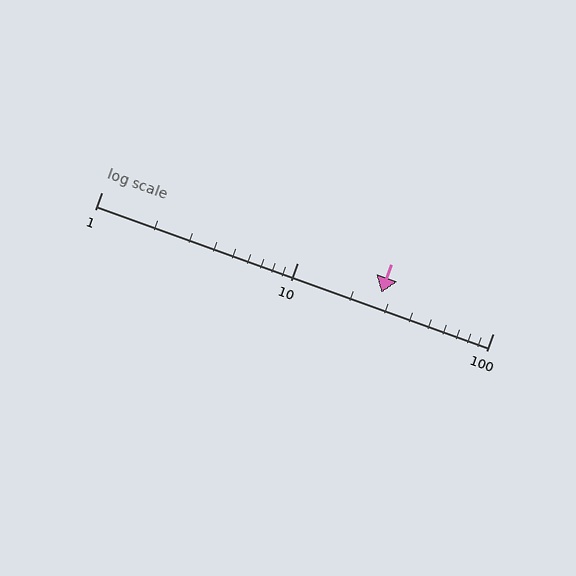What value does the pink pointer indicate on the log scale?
The pointer indicates approximately 27.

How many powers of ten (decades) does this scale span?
The scale spans 2 decades, from 1 to 100.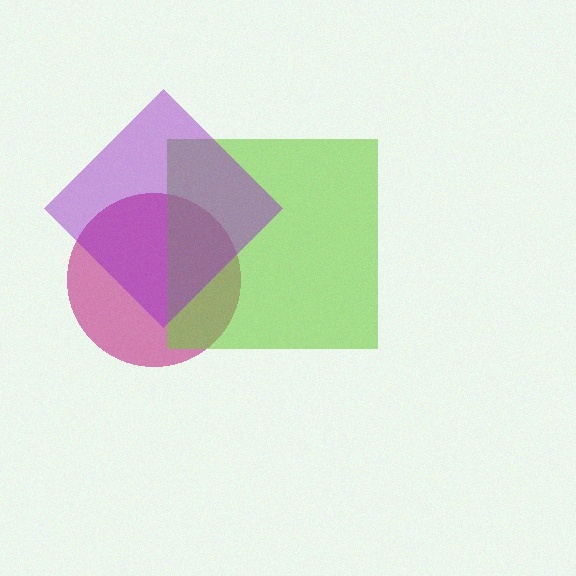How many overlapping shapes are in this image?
There are 3 overlapping shapes in the image.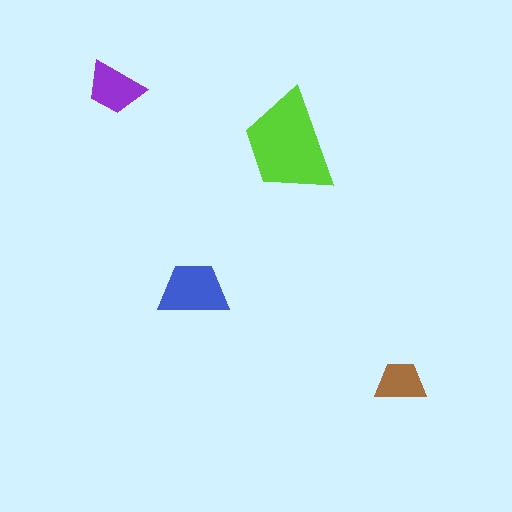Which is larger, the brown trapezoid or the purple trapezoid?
The purple one.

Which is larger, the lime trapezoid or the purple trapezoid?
The lime one.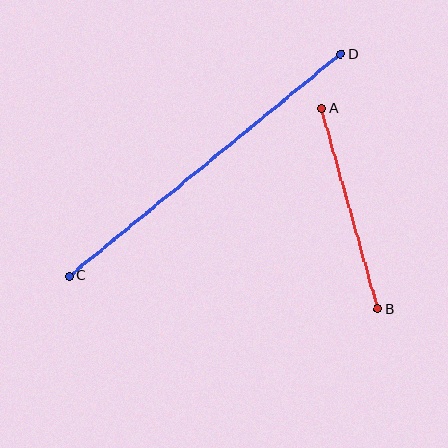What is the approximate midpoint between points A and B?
The midpoint is at approximately (350, 209) pixels.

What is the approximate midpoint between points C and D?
The midpoint is at approximately (205, 165) pixels.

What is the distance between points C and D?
The distance is approximately 351 pixels.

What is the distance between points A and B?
The distance is approximately 209 pixels.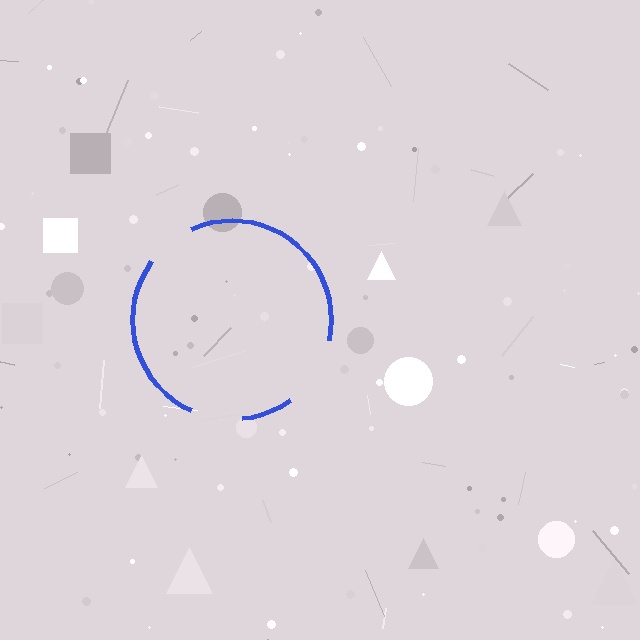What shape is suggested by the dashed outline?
The dashed outline suggests a circle.